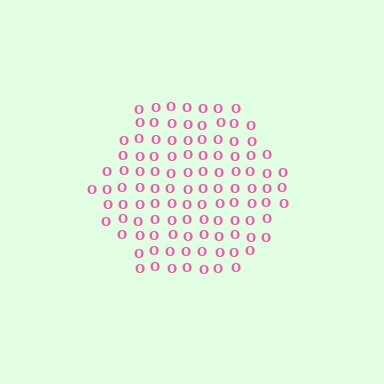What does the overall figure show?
The overall figure shows a hexagon.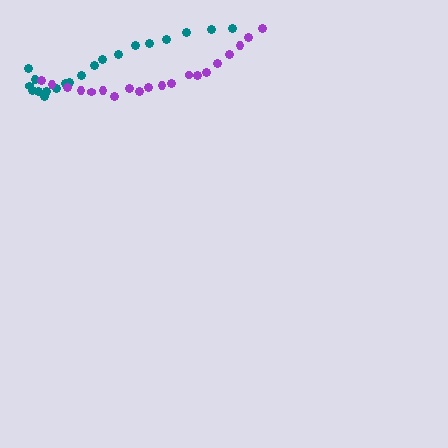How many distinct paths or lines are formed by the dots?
There are 2 distinct paths.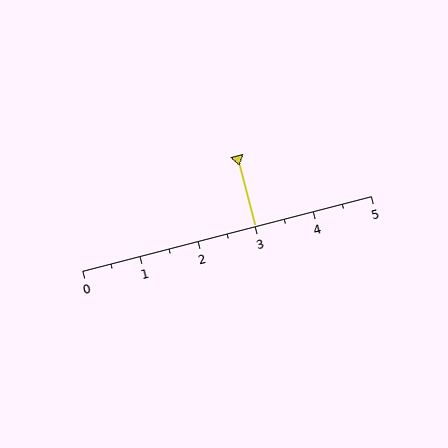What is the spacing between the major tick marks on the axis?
The major ticks are spaced 1 apart.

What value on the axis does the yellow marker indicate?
The marker indicates approximately 3.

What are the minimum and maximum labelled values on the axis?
The axis runs from 0 to 5.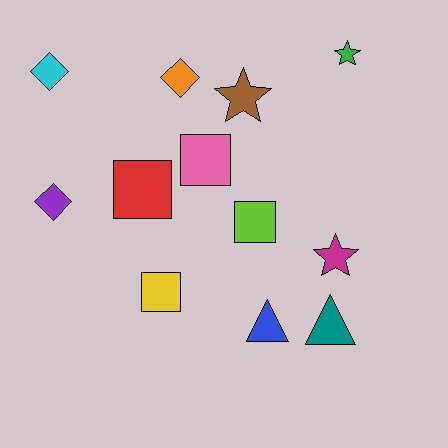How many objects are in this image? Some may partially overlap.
There are 12 objects.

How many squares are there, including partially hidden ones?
There are 4 squares.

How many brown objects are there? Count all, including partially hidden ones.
There is 1 brown object.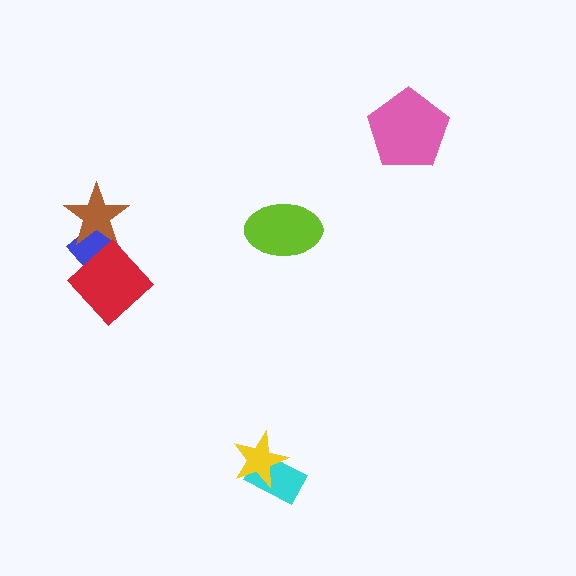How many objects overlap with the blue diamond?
2 objects overlap with the blue diamond.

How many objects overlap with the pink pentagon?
0 objects overlap with the pink pentagon.